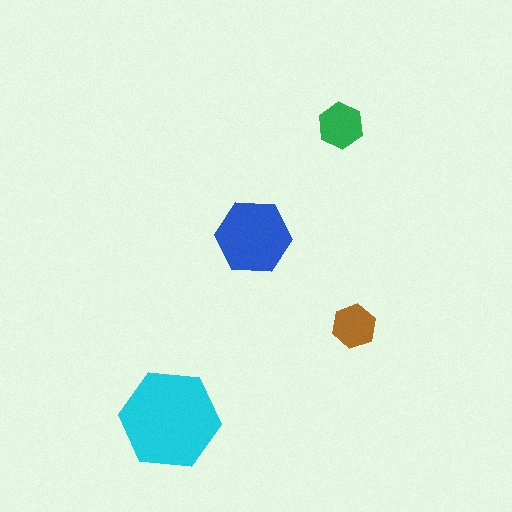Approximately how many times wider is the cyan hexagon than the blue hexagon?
About 1.5 times wider.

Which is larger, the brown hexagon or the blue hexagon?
The blue one.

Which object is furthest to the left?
The cyan hexagon is leftmost.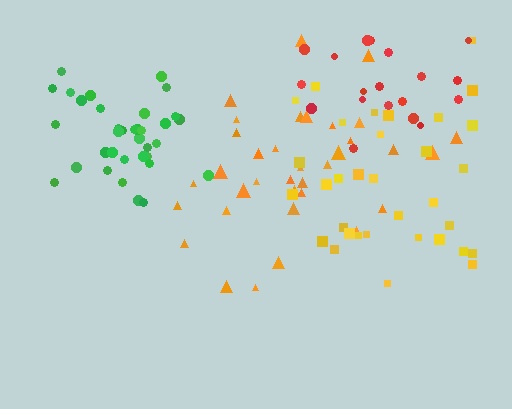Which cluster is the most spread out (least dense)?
Red.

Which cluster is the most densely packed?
Green.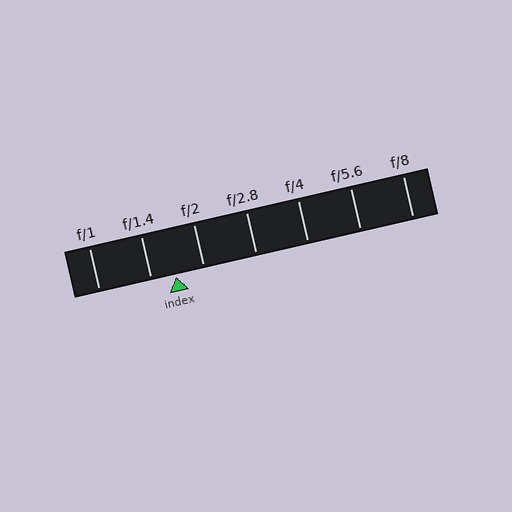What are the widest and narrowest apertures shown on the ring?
The widest aperture shown is f/1 and the narrowest is f/8.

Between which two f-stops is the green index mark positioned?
The index mark is between f/1.4 and f/2.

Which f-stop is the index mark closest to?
The index mark is closest to f/1.4.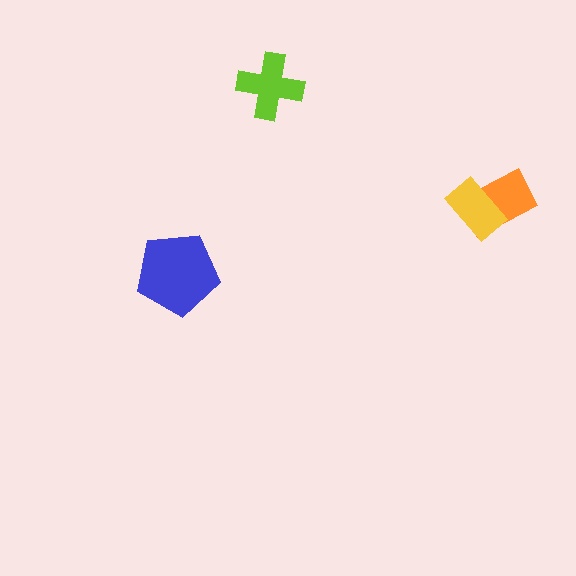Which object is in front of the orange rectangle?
The yellow rectangle is in front of the orange rectangle.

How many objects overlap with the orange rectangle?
1 object overlaps with the orange rectangle.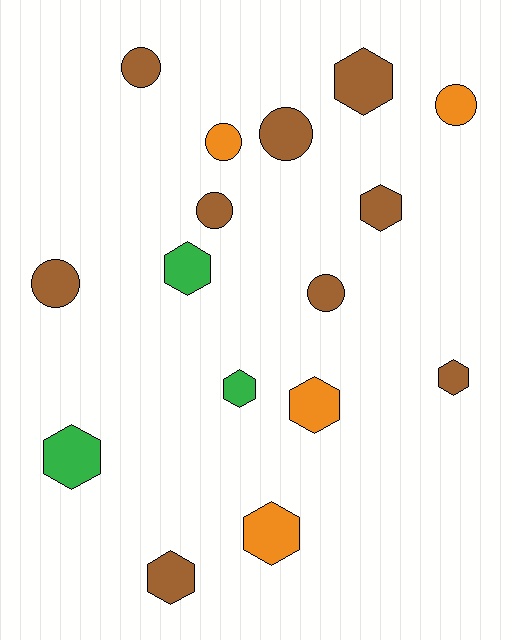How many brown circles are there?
There are 5 brown circles.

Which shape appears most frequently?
Hexagon, with 9 objects.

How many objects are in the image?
There are 16 objects.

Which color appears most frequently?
Brown, with 9 objects.